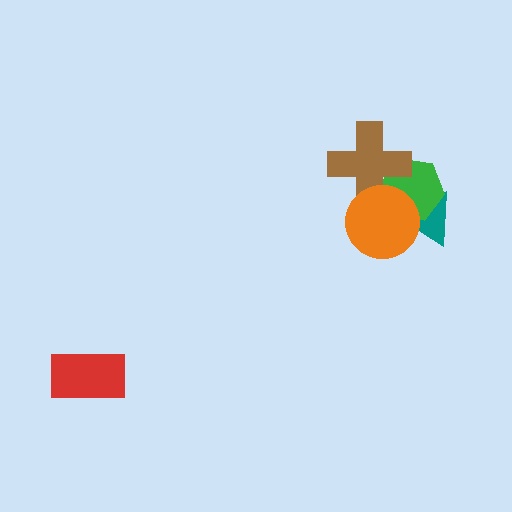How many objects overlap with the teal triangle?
2 objects overlap with the teal triangle.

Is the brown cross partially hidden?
Yes, it is partially covered by another shape.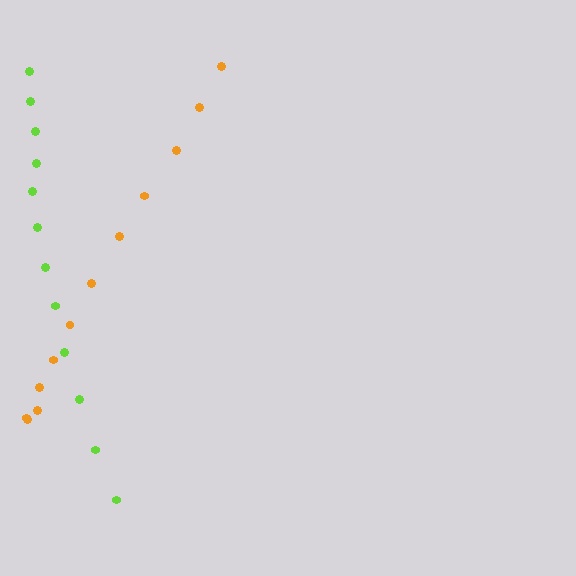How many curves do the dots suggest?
There are 2 distinct paths.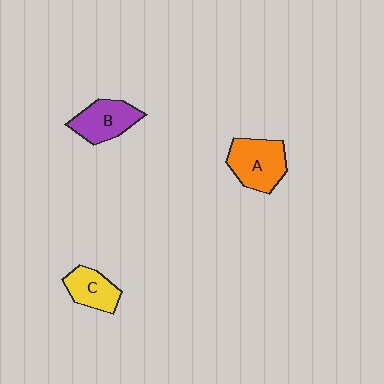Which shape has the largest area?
Shape A (orange).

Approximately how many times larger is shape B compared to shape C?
Approximately 1.2 times.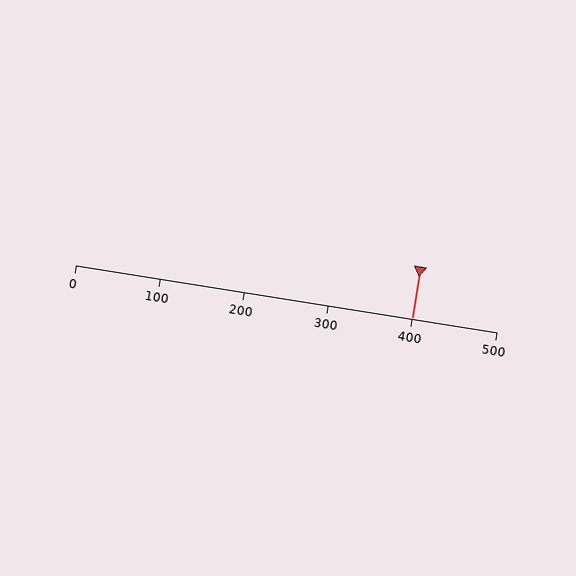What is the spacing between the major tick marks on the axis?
The major ticks are spaced 100 apart.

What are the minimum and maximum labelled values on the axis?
The axis runs from 0 to 500.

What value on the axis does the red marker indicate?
The marker indicates approximately 400.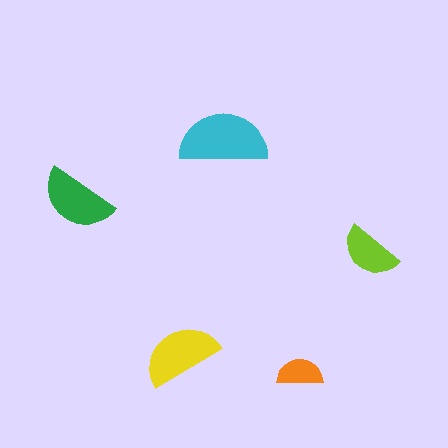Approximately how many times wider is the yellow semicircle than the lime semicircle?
About 1.5 times wider.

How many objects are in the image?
There are 5 objects in the image.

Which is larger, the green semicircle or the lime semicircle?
The green one.